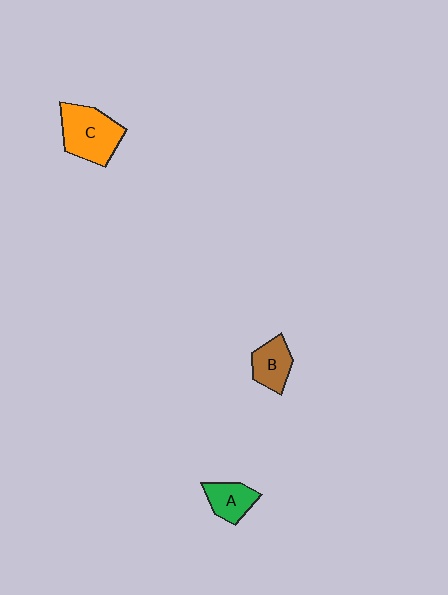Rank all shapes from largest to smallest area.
From largest to smallest: C (orange), B (brown), A (green).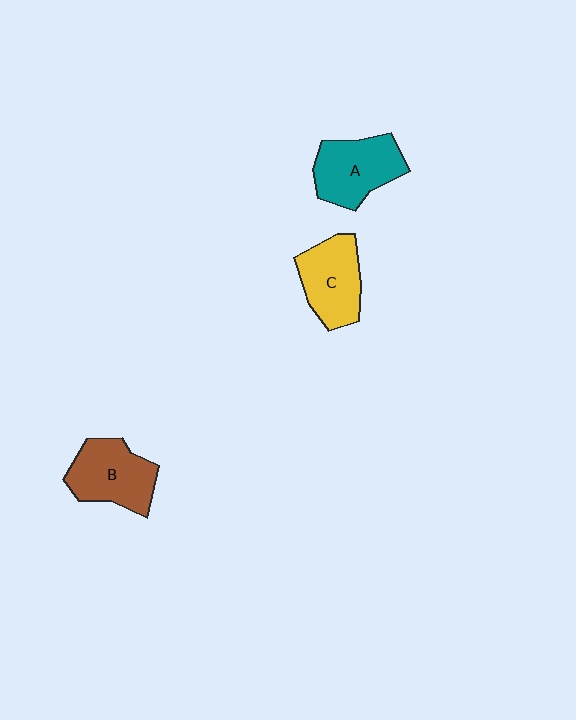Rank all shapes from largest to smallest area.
From largest to smallest: A (teal), B (brown), C (yellow).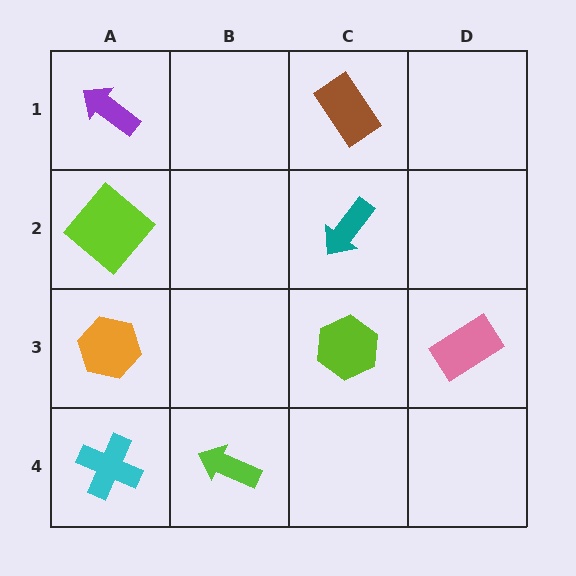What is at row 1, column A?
A purple arrow.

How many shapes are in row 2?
2 shapes.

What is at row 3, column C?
A lime hexagon.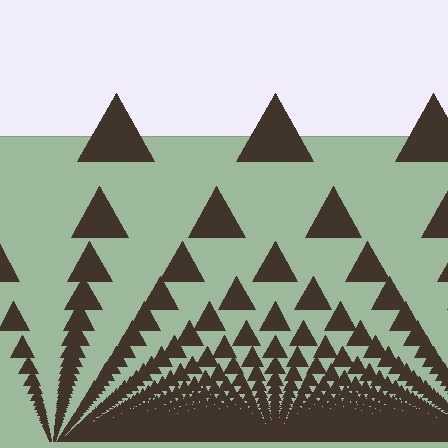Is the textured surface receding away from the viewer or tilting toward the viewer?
The surface appears to tilt toward the viewer. Texture elements get larger and sparser toward the top.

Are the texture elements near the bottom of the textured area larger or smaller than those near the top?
Smaller. The gradient is inverted — elements near the bottom are smaller and denser.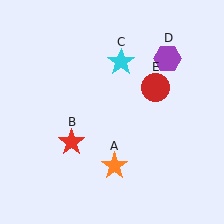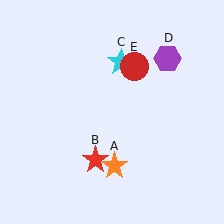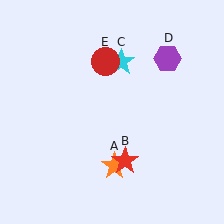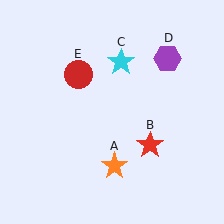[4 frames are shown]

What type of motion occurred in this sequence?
The red star (object B), red circle (object E) rotated counterclockwise around the center of the scene.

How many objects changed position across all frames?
2 objects changed position: red star (object B), red circle (object E).